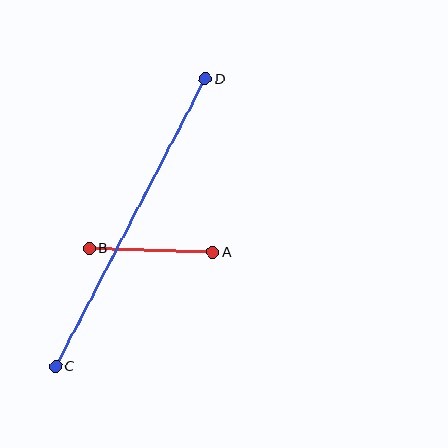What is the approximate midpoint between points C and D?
The midpoint is at approximately (130, 222) pixels.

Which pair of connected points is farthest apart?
Points C and D are farthest apart.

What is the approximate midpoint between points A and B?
The midpoint is at approximately (151, 250) pixels.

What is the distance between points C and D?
The distance is approximately 324 pixels.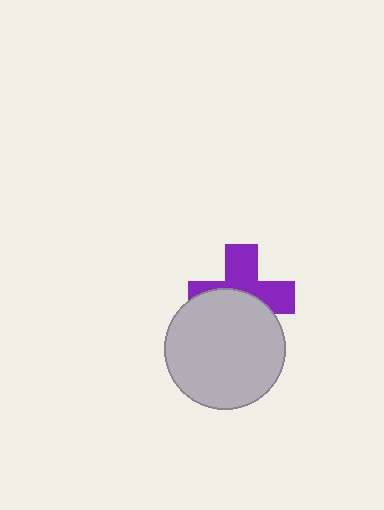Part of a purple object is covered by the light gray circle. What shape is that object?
It is a cross.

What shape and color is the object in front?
The object in front is a light gray circle.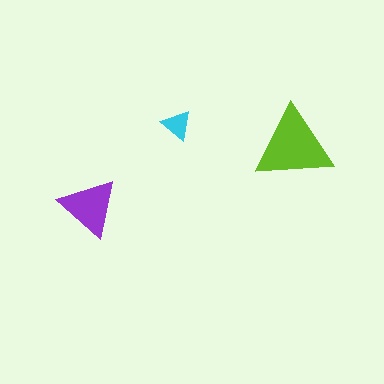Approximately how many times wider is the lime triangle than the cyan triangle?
About 2.5 times wider.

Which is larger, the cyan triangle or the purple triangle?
The purple one.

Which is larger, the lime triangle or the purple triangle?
The lime one.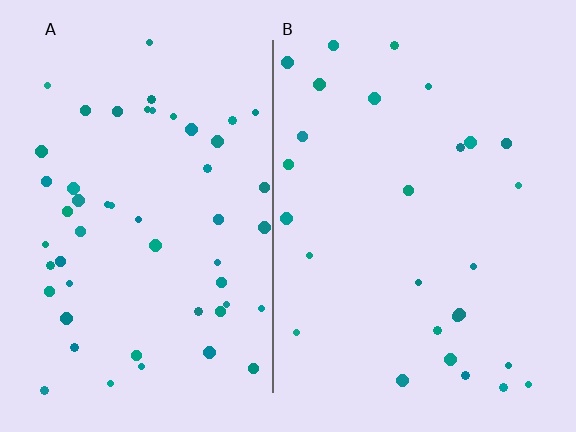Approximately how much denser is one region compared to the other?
Approximately 1.9× — region A over region B.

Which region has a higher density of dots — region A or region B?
A (the left).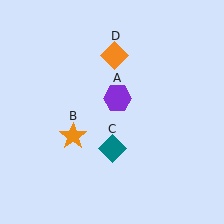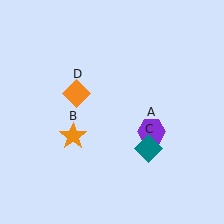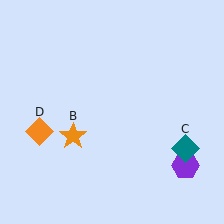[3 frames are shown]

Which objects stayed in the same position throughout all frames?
Orange star (object B) remained stationary.